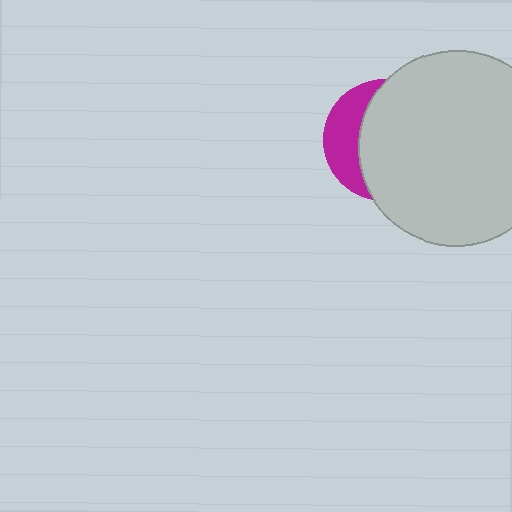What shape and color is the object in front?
The object in front is a light gray circle.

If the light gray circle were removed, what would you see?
You would see the complete magenta circle.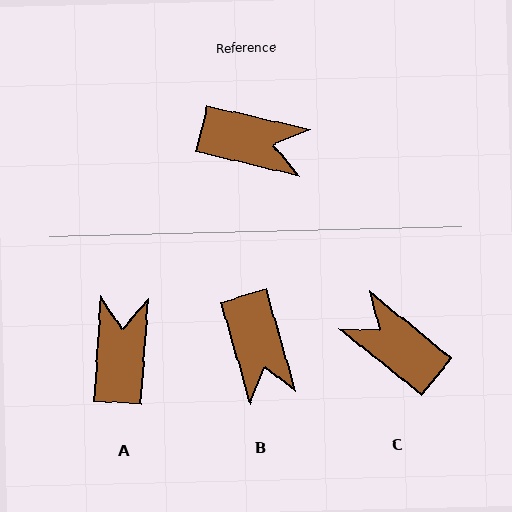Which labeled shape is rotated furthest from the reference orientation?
C, about 154 degrees away.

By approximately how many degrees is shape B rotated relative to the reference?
Approximately 61 degrees clockwise.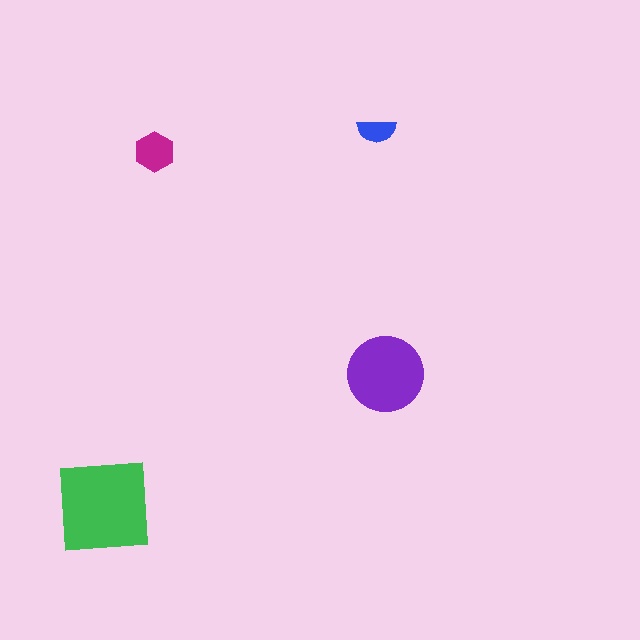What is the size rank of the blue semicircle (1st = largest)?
4th.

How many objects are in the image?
There are 4 objects in the image.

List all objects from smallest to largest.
The blue semicircle, the magenta hexagon, the purple circle, the green square.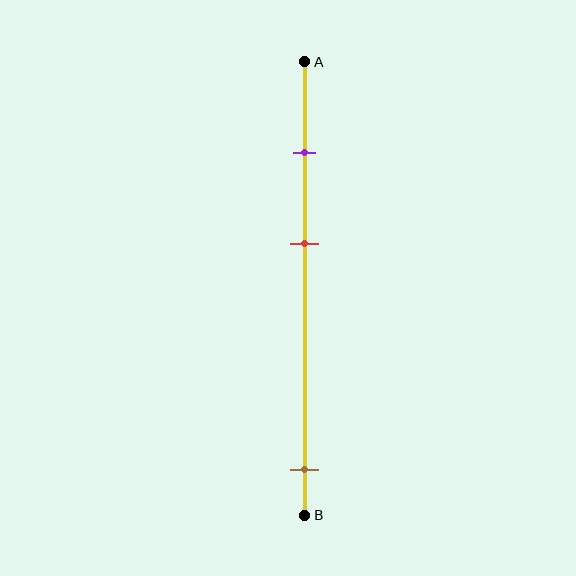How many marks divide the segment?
There are 3 marks dividing the segment.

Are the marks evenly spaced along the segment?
No, the marks are not evenly spaced.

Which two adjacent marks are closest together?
The purple and red marks are the closest adjacent pair.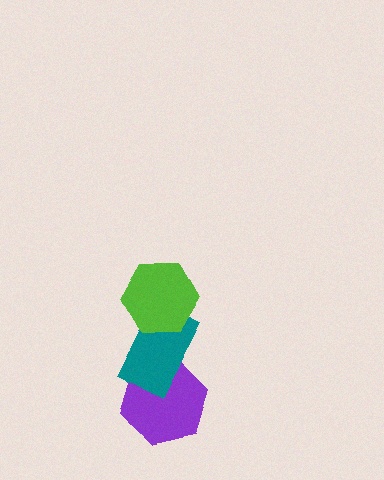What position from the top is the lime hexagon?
The lime hexagon is 1st from the top.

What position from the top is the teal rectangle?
The teal rectangle is 2nd from the top.